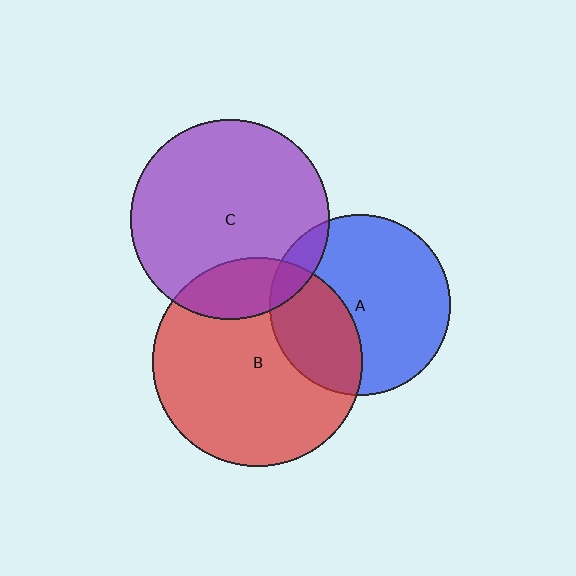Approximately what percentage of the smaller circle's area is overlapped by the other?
Approximately 20%.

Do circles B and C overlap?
Yes.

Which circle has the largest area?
Circle B (red).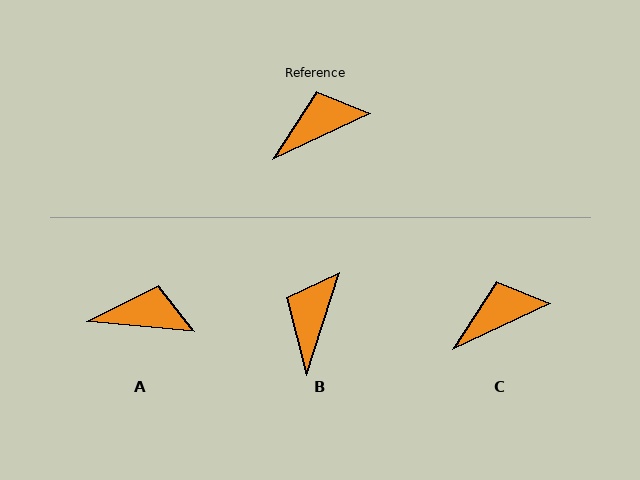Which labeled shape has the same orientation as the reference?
C.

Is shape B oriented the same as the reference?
No, it is off by about 48 degrees.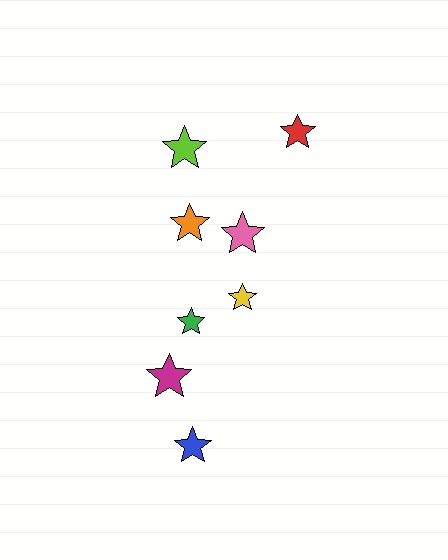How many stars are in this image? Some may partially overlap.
There are 8 stars.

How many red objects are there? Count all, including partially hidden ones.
There is 1 red object.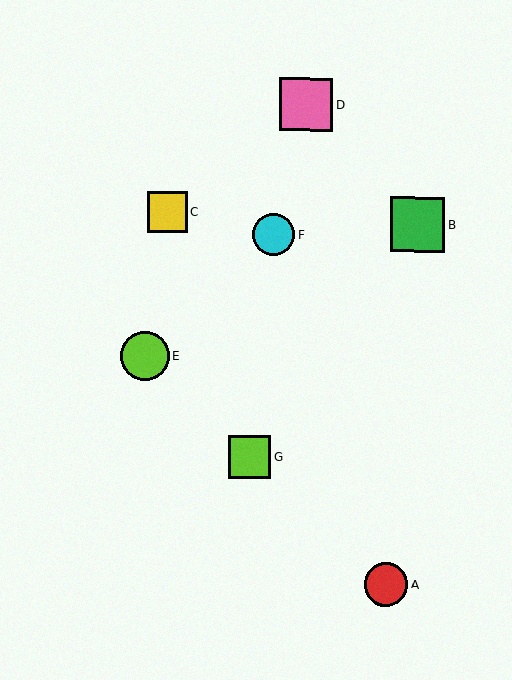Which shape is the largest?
The green square (labeled B) is the largest.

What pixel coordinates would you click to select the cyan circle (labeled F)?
Click at (274, 235) to select the cyan circle F.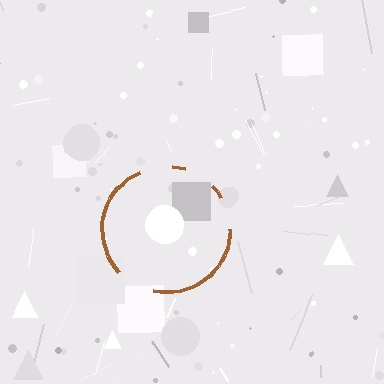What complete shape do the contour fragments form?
The contour fragments form a circle.